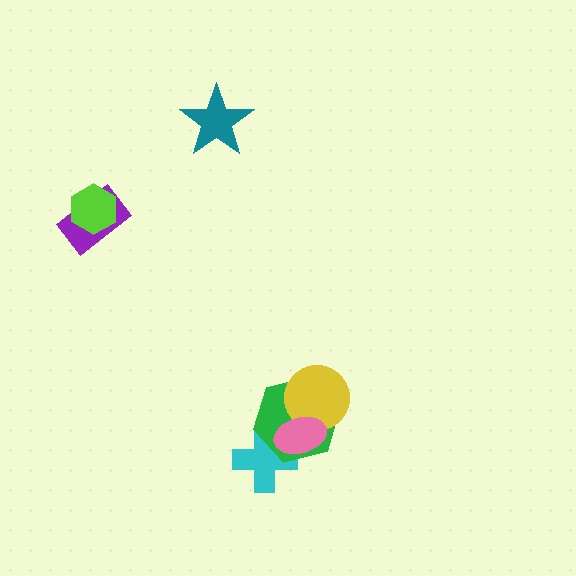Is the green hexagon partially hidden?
Yes, it is partially covered by another shape.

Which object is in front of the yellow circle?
The pink ellipse is in front of the yellow circle.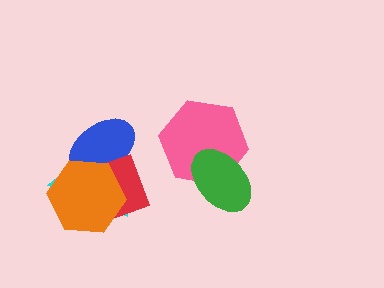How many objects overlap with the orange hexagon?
3 objects overlap with the orange hexagon.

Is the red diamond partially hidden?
Yes, it is partially covered by another shape.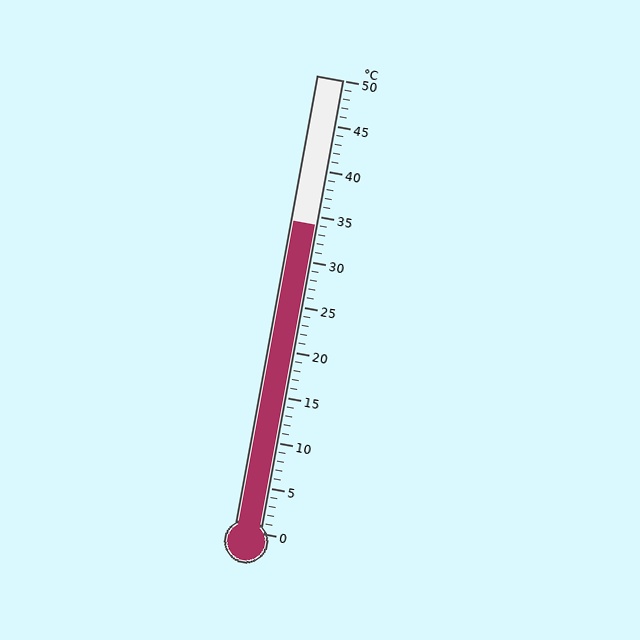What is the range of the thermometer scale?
The thermometer scale ranges from 0°C to 50°C.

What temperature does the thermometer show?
The thermometer shows approximately 34°C.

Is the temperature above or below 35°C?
The temperature is below 35°C.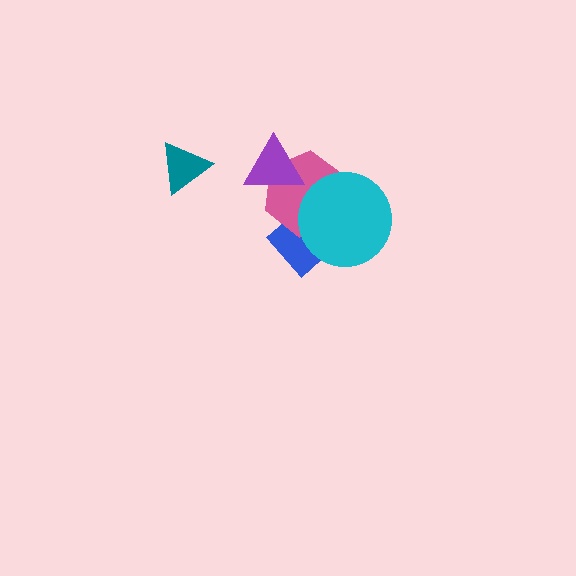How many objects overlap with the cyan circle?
2 objects overlap with the cyan circle.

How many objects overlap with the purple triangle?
1 object overlaps with the purple triangle.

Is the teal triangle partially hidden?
No, no other shape covers it.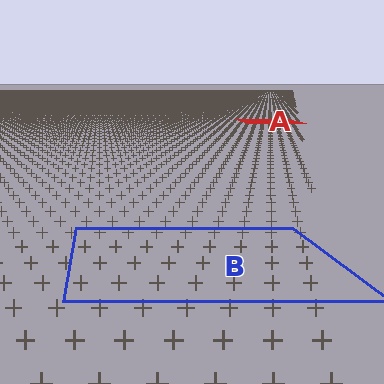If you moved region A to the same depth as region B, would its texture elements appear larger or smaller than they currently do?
They would appear larger. At a closer depth, the same texture elements are projected at a bigger on-screen size.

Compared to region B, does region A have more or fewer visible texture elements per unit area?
Region A has more texture elements per unit area — they are packed more densely because it is farther away.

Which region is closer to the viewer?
Region B is closer. The texture elements there are larger and more spread out.